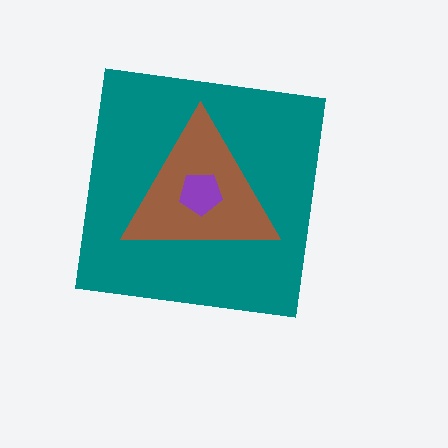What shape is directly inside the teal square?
The brown triangle.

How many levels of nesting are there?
3.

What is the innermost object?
The purple pentagon.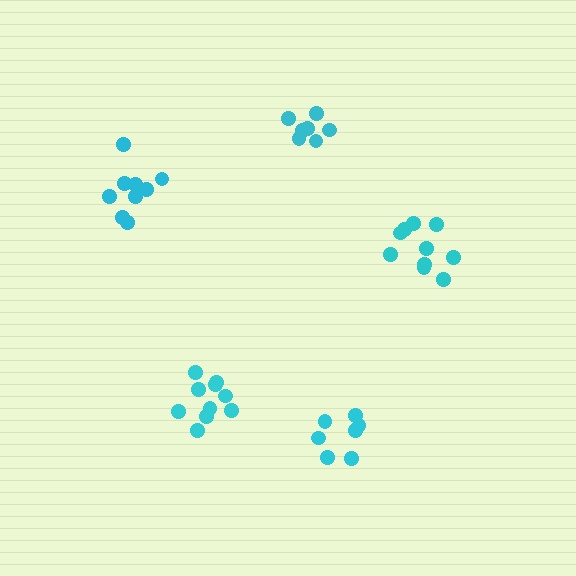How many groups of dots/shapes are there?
There are 5 groups.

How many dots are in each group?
Group 1: 10 dots, Group 2: 7 dots, Group 3: 10 dots, Group 4: 10 dots, Group 5: 7 dots (44 total).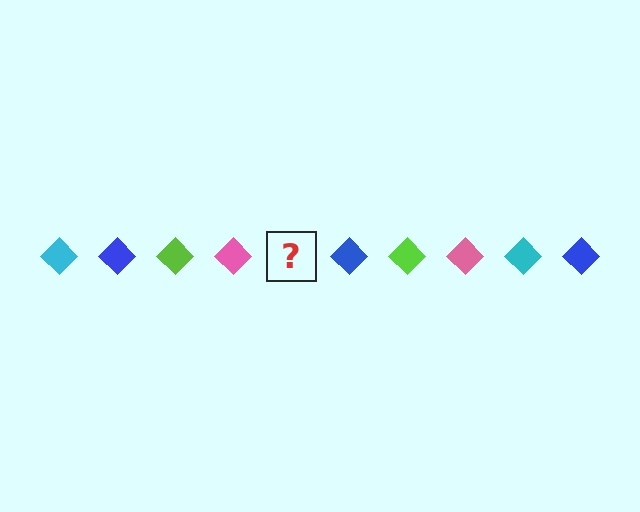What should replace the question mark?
The question mark should be replaced with a cyan diamond.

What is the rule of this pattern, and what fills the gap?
The rule is that the pattern cycles through cyan, blue, lime, pink diamonds. The gap should be filled with a cyan diamond.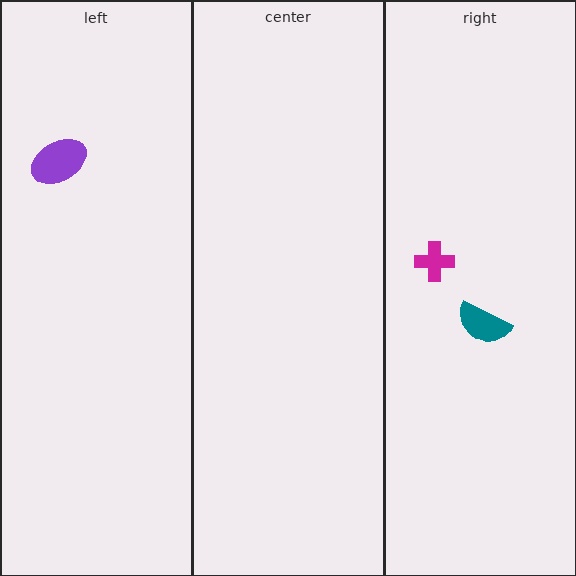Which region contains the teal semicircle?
The right region.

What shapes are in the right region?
The magenta cross, the teal semicircle.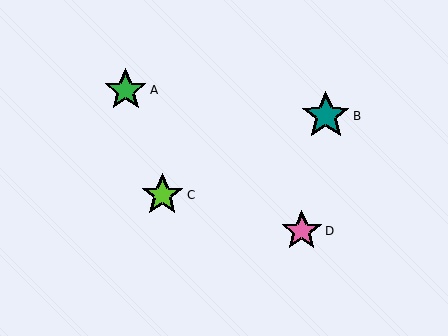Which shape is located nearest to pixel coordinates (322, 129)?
The teal star (labeled B) at (326, 116) is nearest to that location.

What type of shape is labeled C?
Shape C is a lime star.